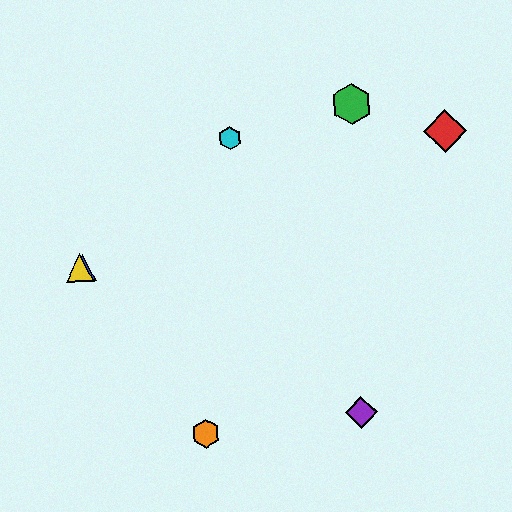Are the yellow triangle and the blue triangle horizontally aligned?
Yes, both are at y≈267.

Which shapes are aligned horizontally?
The blue triangle, the yellow triangle are aligned horizontally.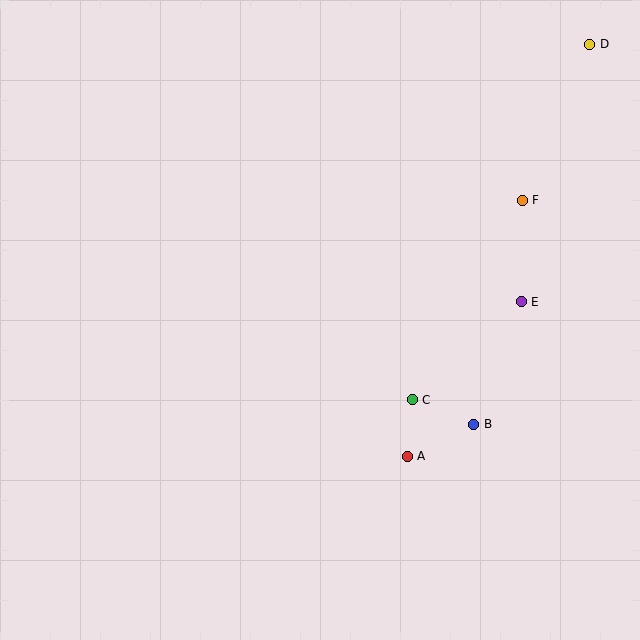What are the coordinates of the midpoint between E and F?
The midpoint between E and F is at (522, 251).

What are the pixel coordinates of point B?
Point B is at (474, 424).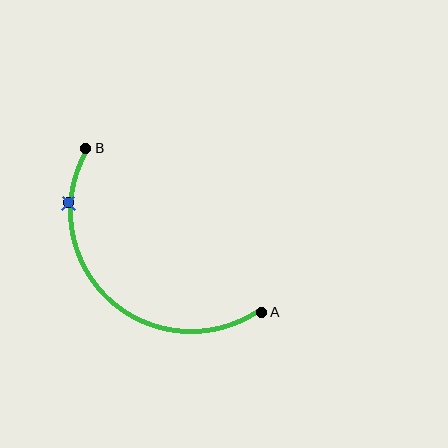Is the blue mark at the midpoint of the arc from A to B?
No. The blue mark lies on the arc but is closer to endpoint B. The arc midpoint would be at the point on the curve equidistant along the arc from both A and B.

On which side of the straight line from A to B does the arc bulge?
The arc bulges below and to the left of the straight line connecting A and B.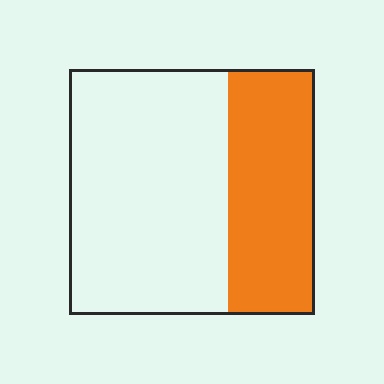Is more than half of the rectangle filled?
No.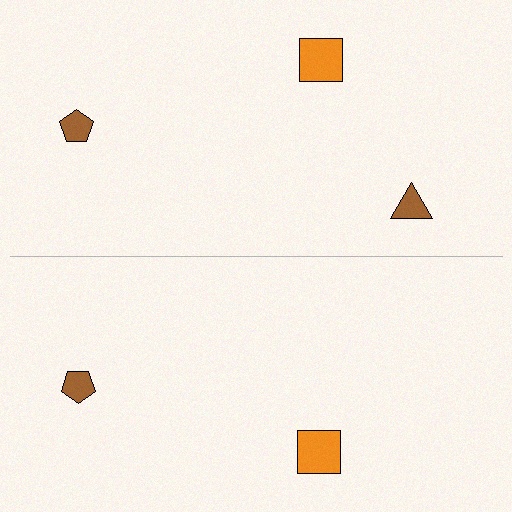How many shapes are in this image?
There are 5 shapes in this image.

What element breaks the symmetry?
A brown triangle is missing from the bottom side.